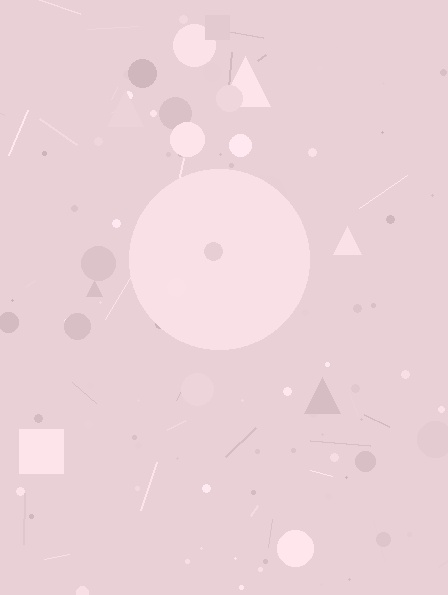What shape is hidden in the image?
A circle is hidden in the image.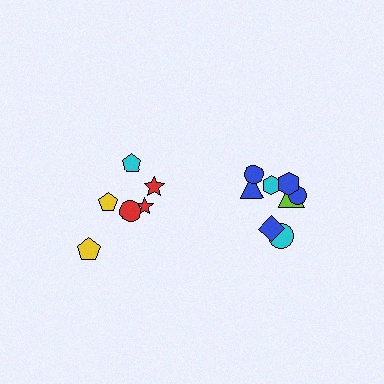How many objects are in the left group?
There are 6 objects.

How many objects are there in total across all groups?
There are 14 objects.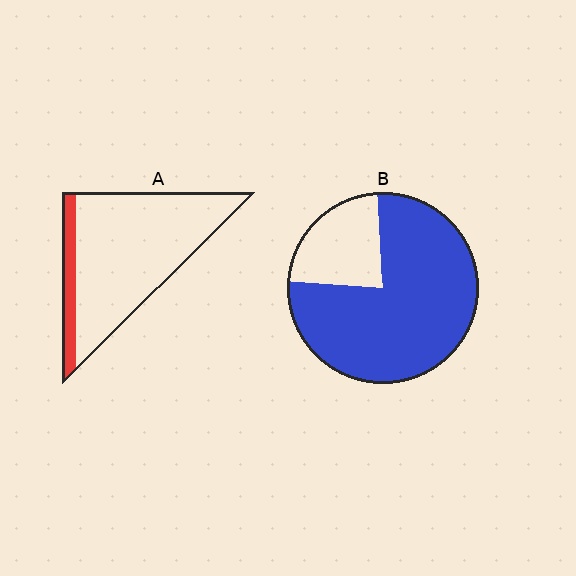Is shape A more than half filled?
No.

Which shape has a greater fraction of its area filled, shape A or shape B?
Shape B.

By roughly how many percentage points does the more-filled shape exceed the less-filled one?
By roughly 65 percentage points (B over A).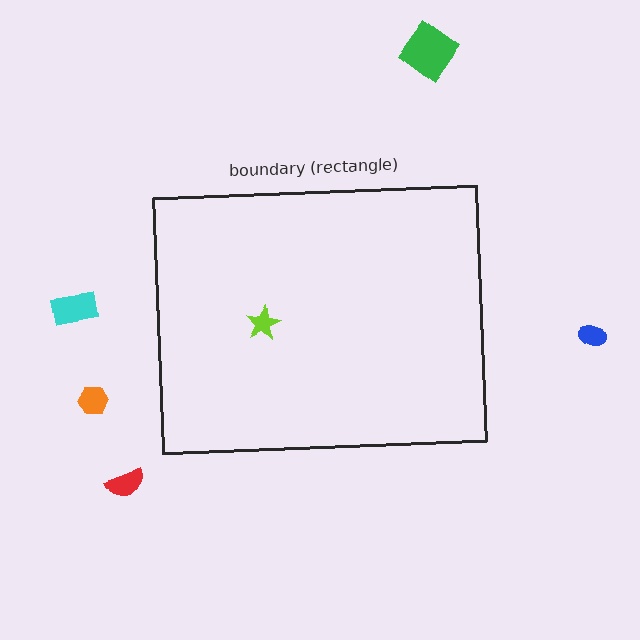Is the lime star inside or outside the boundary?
Inside.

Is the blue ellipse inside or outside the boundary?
Outside.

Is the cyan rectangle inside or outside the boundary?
Outside.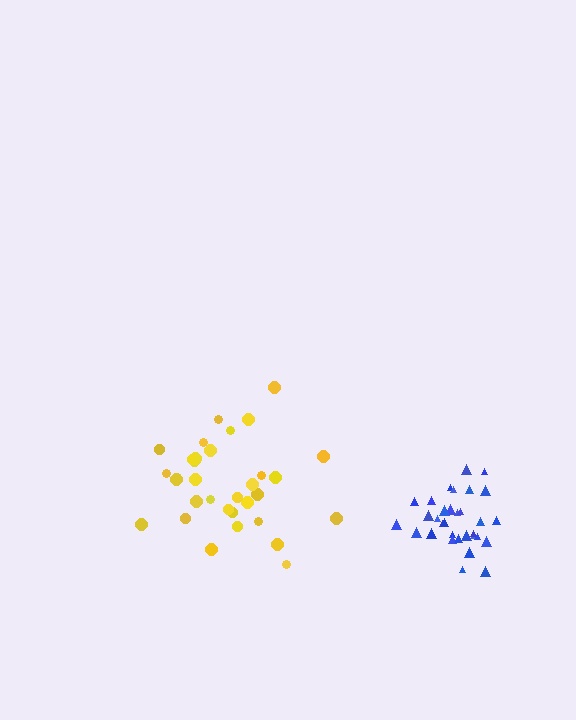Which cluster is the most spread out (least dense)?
Yellow.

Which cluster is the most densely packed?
Blue.